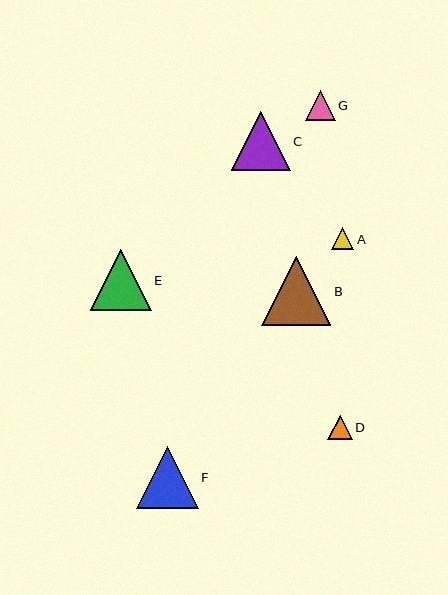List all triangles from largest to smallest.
From largest to smallest: B, F, E, C, G, D, A.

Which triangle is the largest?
Triangle B is the largest with a size of approximately 69 pixels.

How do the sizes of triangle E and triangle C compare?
Triangle E and triangle C are approximately the same size.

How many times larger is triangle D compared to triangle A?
Triangle D is approximately 1.1 times the size of triangle A.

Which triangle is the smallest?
Triangle A is the smallest with a size of approximately 22 pixels.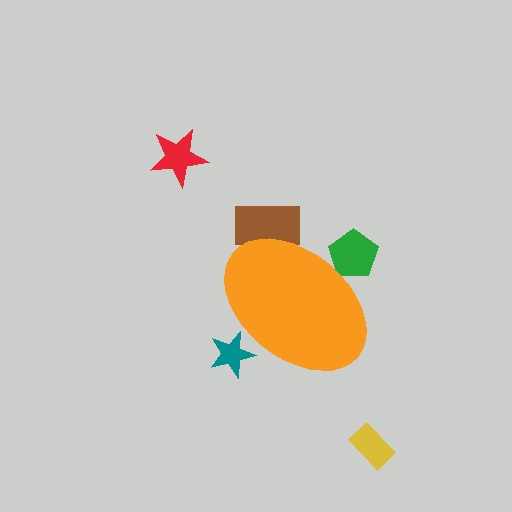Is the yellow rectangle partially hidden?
No, the yellow rectangle is fully visible.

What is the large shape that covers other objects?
An orange ellipse.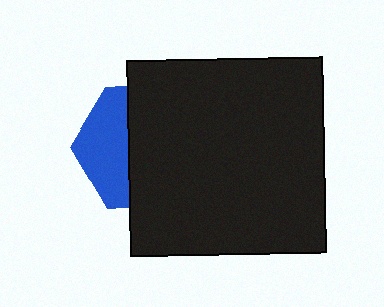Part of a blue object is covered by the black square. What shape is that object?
It is a hexagon.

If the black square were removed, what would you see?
You would see the complete blue hexagon.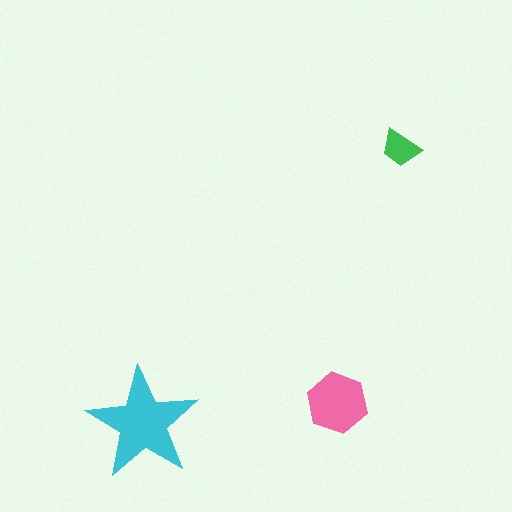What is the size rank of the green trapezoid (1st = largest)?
3rd.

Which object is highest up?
The green trapezoid is topmost.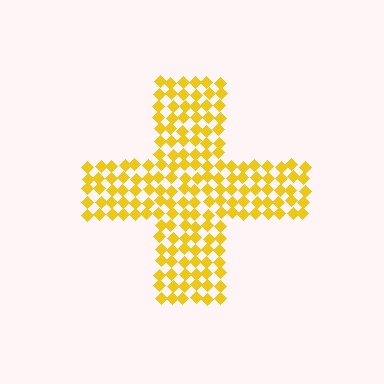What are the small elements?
The small elements are diamonds.